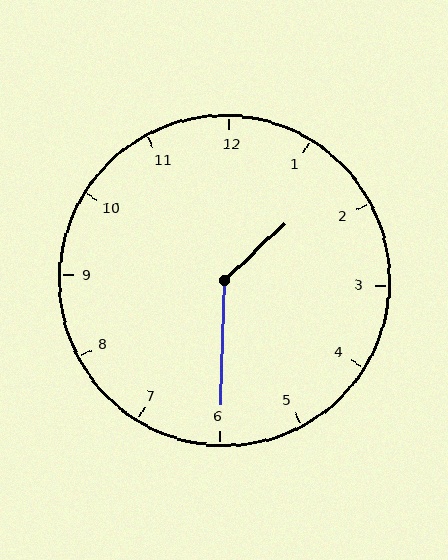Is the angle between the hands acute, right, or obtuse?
It is obtuse.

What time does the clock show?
1:30.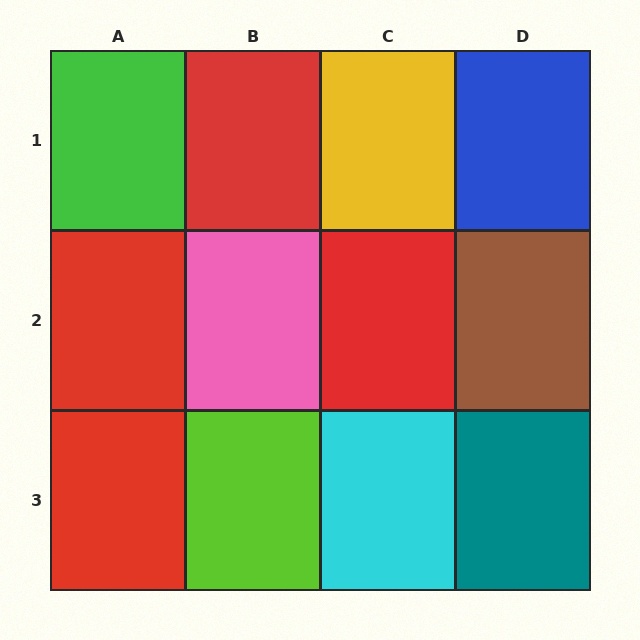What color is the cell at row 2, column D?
Brown.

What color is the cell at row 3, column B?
Lime.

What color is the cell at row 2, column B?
Pink.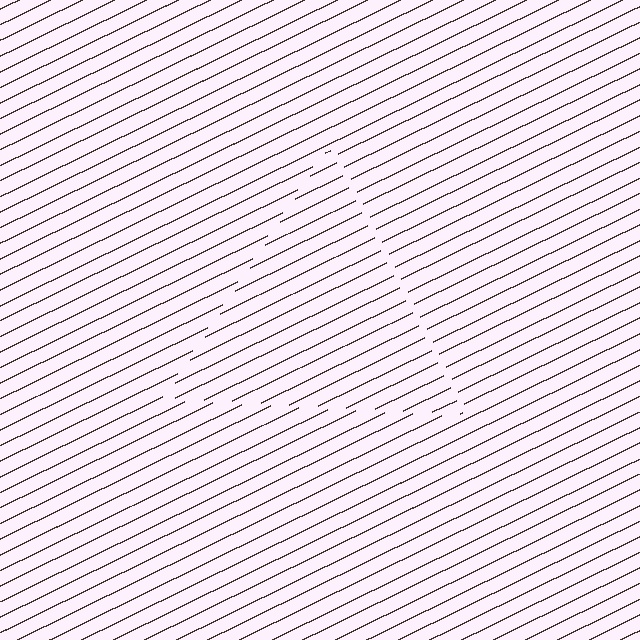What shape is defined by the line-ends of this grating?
An illusory triangle. The interior of the shape contains the same grating, shifted by half a period — the contour is defined by the phase discontinuity where line-ends from the inner and outer gratings abut.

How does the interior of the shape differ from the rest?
The interior of the shape contains the same grating, shifted by half a period — the contour is defined by the phase discontinuity where line-ends from the inner and outer gratings abut.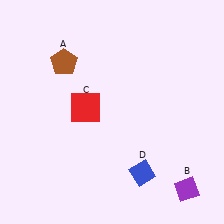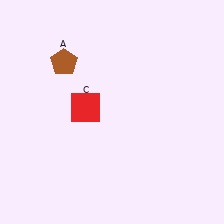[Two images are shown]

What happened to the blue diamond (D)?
The blue diamond (D) was removed in Image 2. It was in the bottom-right area of Image 1.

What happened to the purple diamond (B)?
The purple diamond (B) was removed in Image 2. It was in the bottom-right area of Image 1.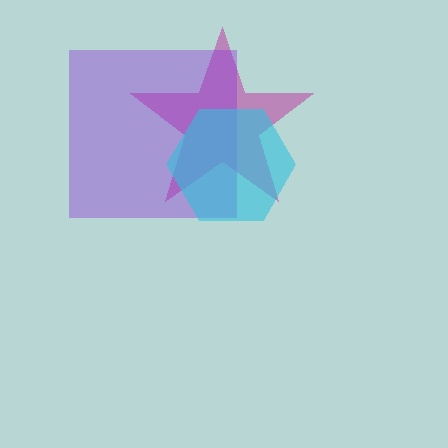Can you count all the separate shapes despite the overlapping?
Yes, there are 3 separate shapes.